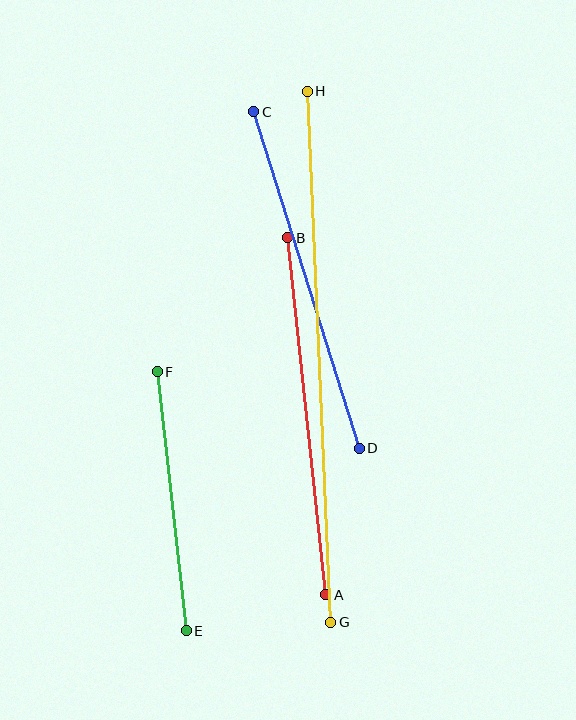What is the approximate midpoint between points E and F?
The midpoint is at approximately (172, 501) pixels.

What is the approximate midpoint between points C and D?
The midpoint is at approximately (307, 280) pixels.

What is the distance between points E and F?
The distance is approximately 261 pixels.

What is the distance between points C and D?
The distance is approximately 353 pixels.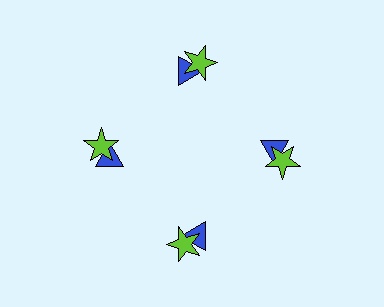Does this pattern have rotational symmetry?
Yes, this pattern has 4-fold rotational symmetry. It looks the same after rotating 90 degrees around the center.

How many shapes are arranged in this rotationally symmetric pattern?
There are 8 shapes, arranged in 4 groups of 2.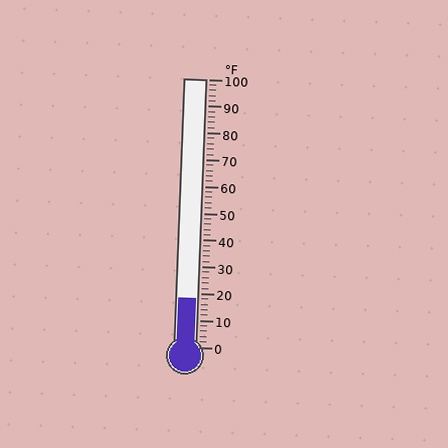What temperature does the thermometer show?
The thermometer shows approximately 18°F.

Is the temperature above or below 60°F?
The temperature is below 60°F.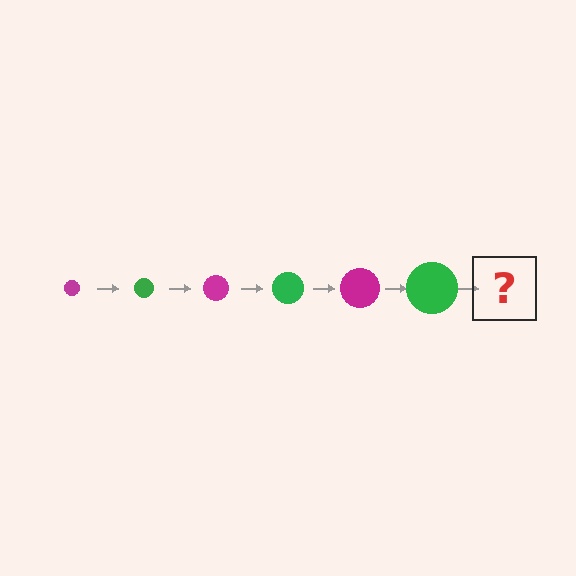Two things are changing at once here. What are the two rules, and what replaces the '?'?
The two rules are that the circle grows larger each step and the color cycles through magenta and green. The '?' should be a magenta circle, larger than the previous one.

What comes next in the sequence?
The next element should be a magenta circle, larger than the previous one.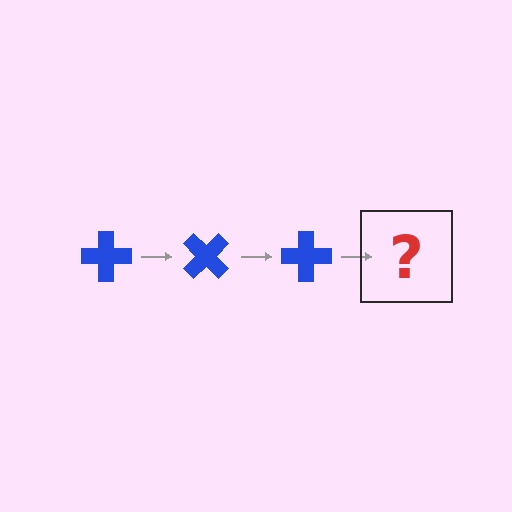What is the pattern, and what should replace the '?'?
The pattern is that the cross rotates 45 degrees each step. The '?' should be a blue cross rotated 135 degrees.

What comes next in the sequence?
The next element should be a blue cross rotated 135 degrees.